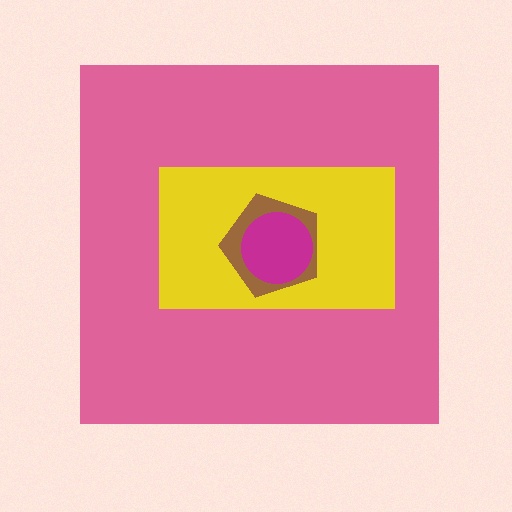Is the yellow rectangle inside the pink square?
Yes.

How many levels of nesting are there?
4.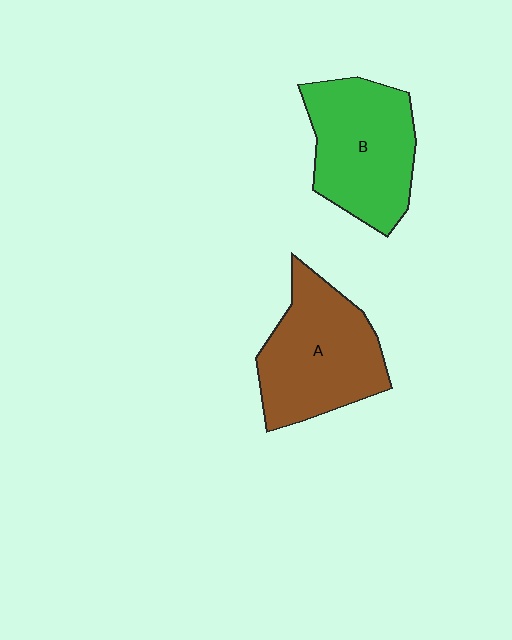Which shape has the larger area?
Shape A (brown).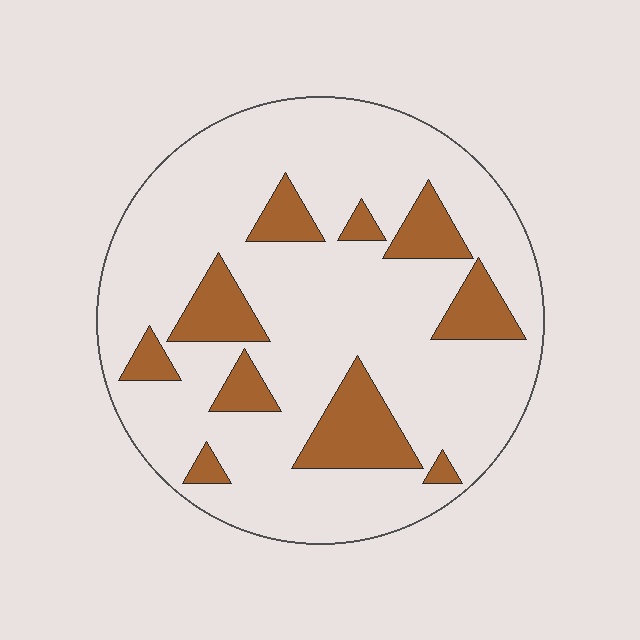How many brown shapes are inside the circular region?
10.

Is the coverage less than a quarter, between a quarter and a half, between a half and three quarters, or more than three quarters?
Less than a quarter.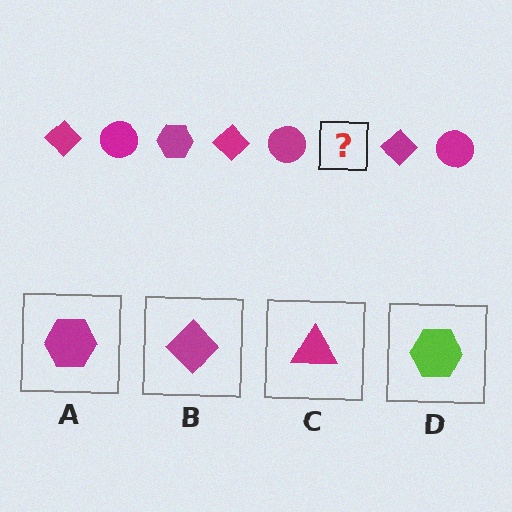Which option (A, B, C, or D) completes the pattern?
A.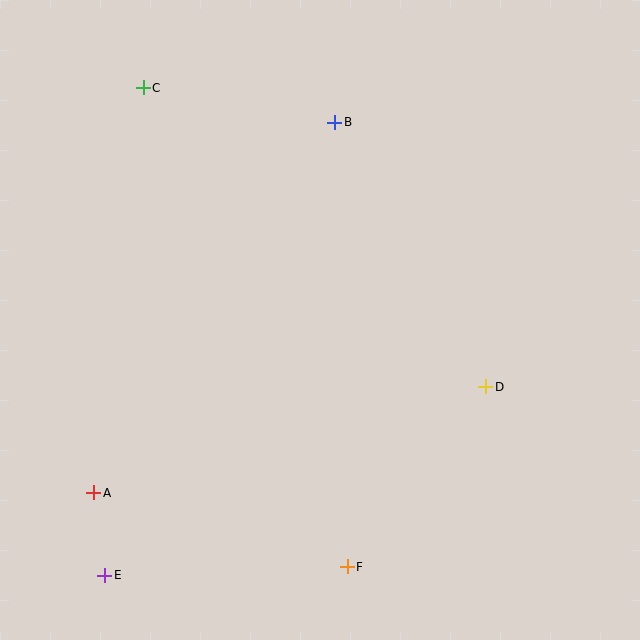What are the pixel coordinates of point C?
Point C is at (143, 88).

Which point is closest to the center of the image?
Point D at (486, 387) is closest to the center.